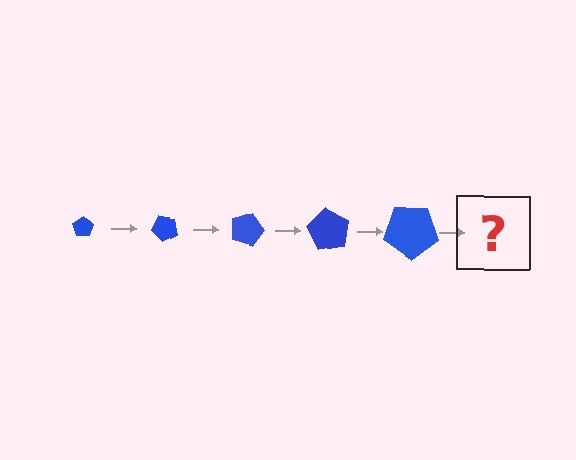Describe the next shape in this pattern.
It should be a pentagon, larger than the previous one and rotated 225 degrees from the start.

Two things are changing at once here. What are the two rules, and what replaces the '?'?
The two rules are that the pentagon grows larger each step and it rotates 45 degrees each step. The '?' should be a pentagon, larger than the previous one and rotated 225 degrees from the start.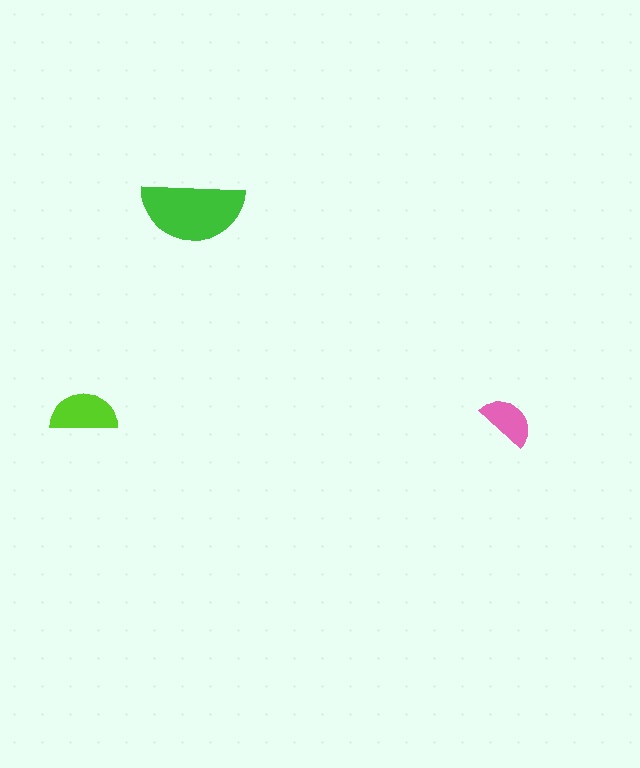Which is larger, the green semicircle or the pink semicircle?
The green one.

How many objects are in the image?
There are 3 objects in the image.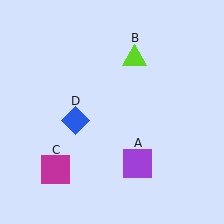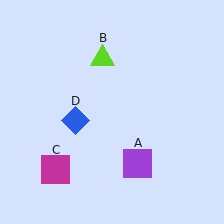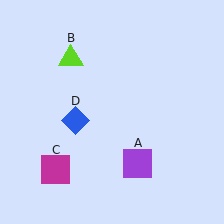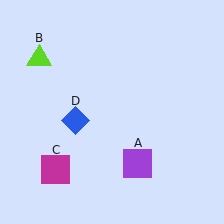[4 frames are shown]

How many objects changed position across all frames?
1 object changed position: lime triangle (object B).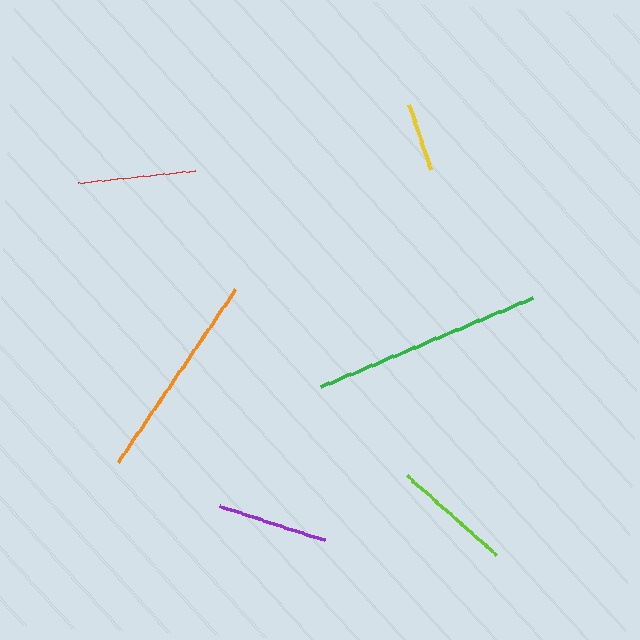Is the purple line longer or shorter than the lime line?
The lime line is longer than the purple line.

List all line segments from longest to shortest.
From longest to shortest: green, orange, lime, red, purple, yellow.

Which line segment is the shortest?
The yellow line is the shortest at approximately 69 pixels.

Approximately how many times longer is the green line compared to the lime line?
The green line is approximately 1.9 times the length of the lime line.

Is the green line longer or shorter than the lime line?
The green line is longer than the lime line.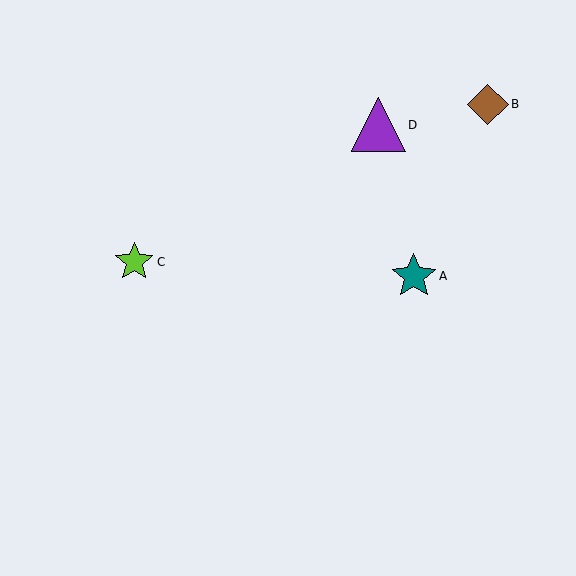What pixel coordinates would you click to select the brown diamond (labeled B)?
Click at (488, 104) to select the brown diamond B.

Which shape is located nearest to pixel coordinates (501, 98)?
The brown diamond (labeled B) at (488, 104) is nearest to that location.